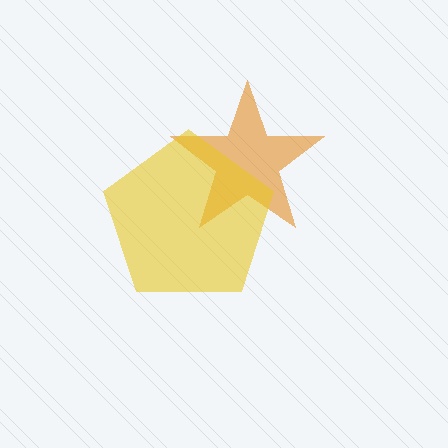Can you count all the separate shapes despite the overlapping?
Yes, there are 2 separate shapes.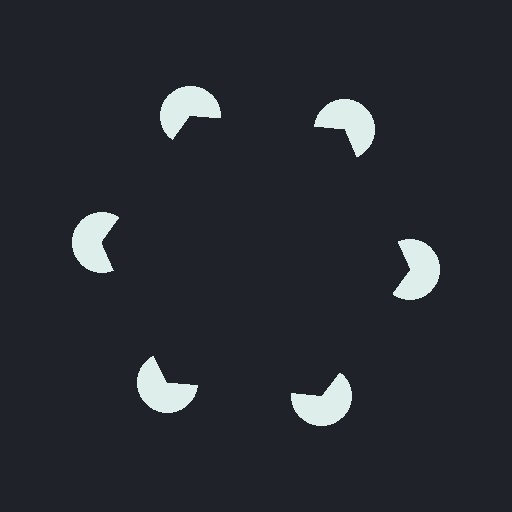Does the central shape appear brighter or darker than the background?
It typically appears slightly darker than the background, even though no actual brightness change is drawn.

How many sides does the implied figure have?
6 sides.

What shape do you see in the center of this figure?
An illusory hexagon — its edges are inferred from the aligned wedge cuts in the pac-man discs, not physically drawn.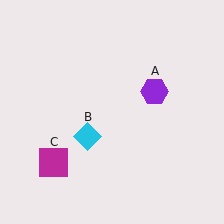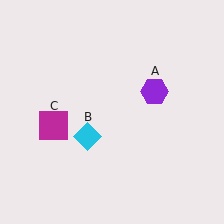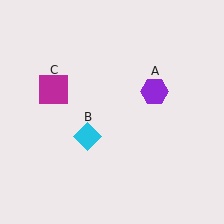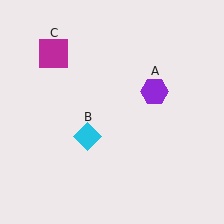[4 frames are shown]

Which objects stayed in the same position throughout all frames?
Purple hexagon (object A) and cyan diamond (object B) remained stationary.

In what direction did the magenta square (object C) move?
The magenta square (object C) moved up.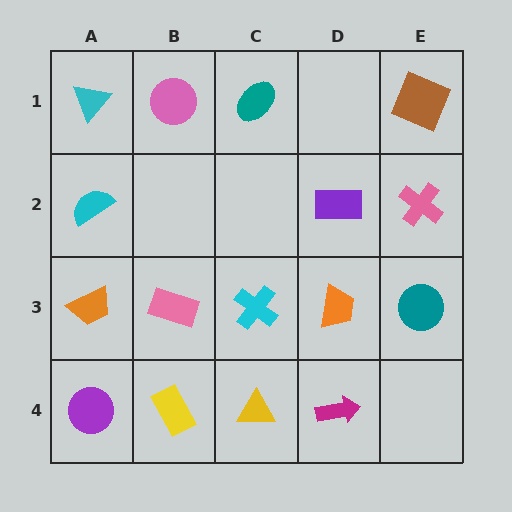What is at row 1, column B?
A pink circle.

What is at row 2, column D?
A purple rectangle.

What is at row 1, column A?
A cyan triangle.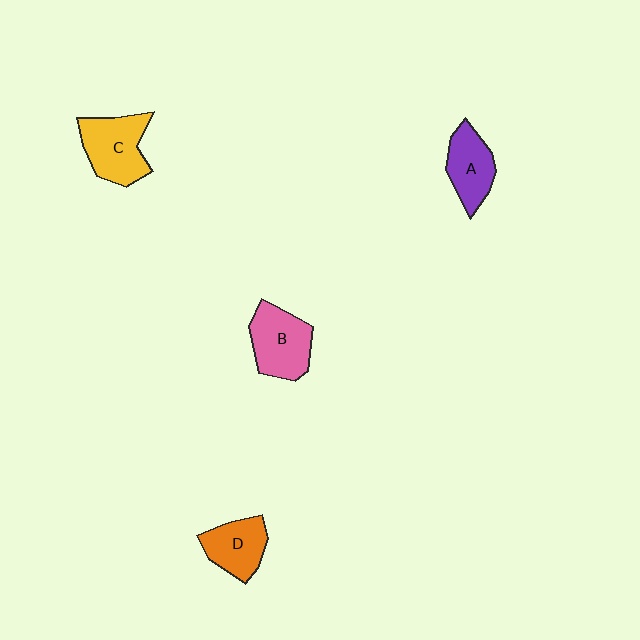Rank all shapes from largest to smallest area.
From largest to smallest: C (yellow), B (pink), D (orange), A (purple).